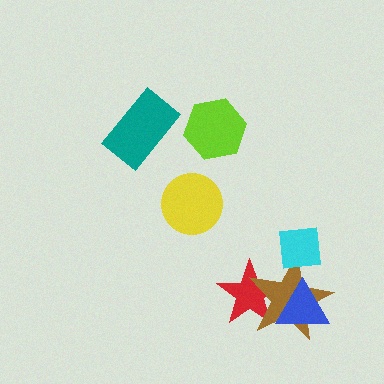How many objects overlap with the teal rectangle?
0 objects overlap with the teal rectangle.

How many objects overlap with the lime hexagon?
0 objects overlap with the lime hexagon.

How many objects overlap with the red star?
2 objects overlap with the red star.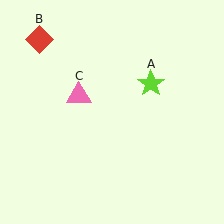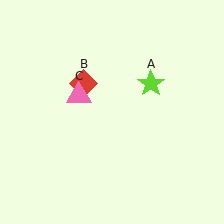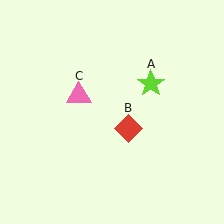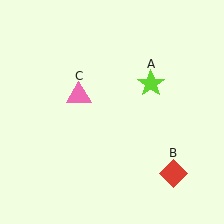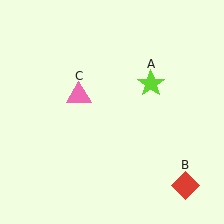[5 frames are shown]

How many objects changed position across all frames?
1 object changed position: red diamond (object B).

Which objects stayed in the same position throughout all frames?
Lime star (object A) and pink triangle (object C) remained stationary.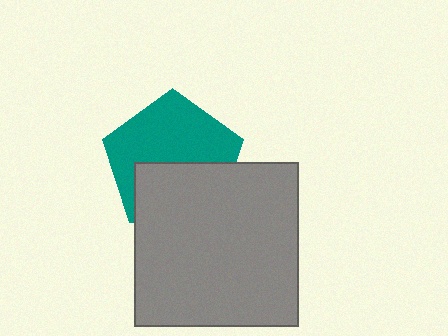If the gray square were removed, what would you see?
You would see the complete teal pentagon.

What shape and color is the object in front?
The object in front is a gray square.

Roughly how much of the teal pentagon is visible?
About half of it is visible (roughly 56%).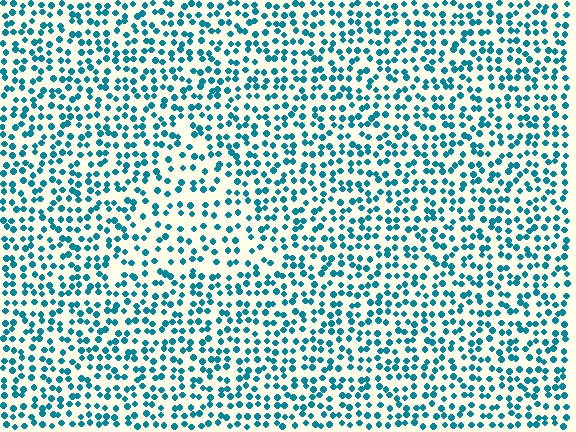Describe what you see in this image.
The image contains small teal elements arranged at two different densities. A triangle-shaped region is visible where the elements are less densely packed than the surrounding area.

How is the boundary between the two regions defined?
The boundary is defined by a change in element density (approximately 1.6x ratio). All elements are the same color, size, and shape.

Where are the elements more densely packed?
The elements are more densely packed outside the triangle boundary.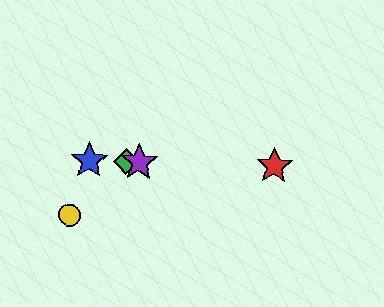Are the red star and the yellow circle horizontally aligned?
No, the red star is at y≈166 and the yellow circle is at y≈215.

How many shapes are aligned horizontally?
4 shapes (the red star, the blue star, the green diamond, the purple star) are aligned horizontally.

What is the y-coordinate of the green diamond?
The green diamond is at y≈162.